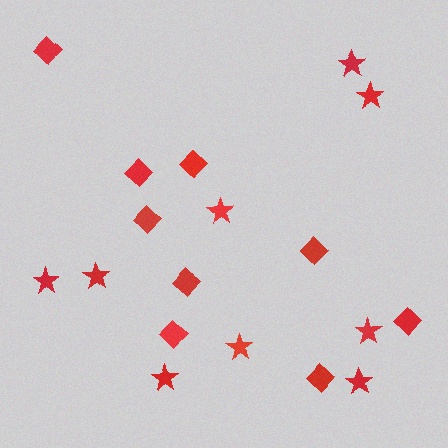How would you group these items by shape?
There are 2 groups: one group of diamonds (9) and one group of stars (9).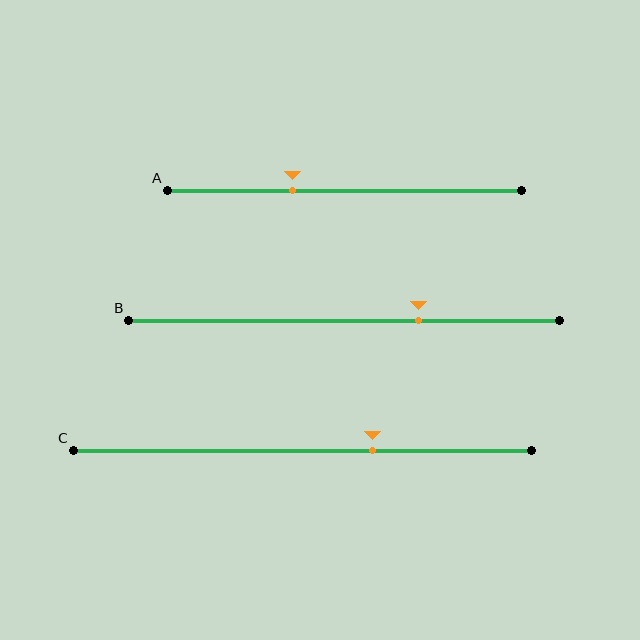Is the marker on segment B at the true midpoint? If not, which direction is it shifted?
No, the marker on segment B is shifted to the right by about 17% of the segment length.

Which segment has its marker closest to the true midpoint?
Segment A has its marker closest to the true midpoint.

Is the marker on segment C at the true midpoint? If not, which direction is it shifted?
No, the marker on segment C is shifted to the right by about 15% of the segment length.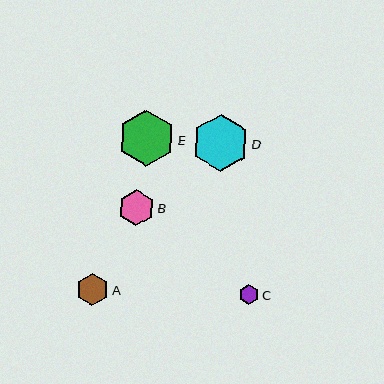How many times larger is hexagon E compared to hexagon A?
Hexagon E is approximately 1.8 times the size of hexagon A.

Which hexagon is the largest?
Hexagon D is the largest with a size of approximately 56 pixels.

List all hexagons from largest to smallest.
From largest to smallest: D, E, B, A, C.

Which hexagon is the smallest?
Hexagon C is the smallest with a size of approximately 20 pixels.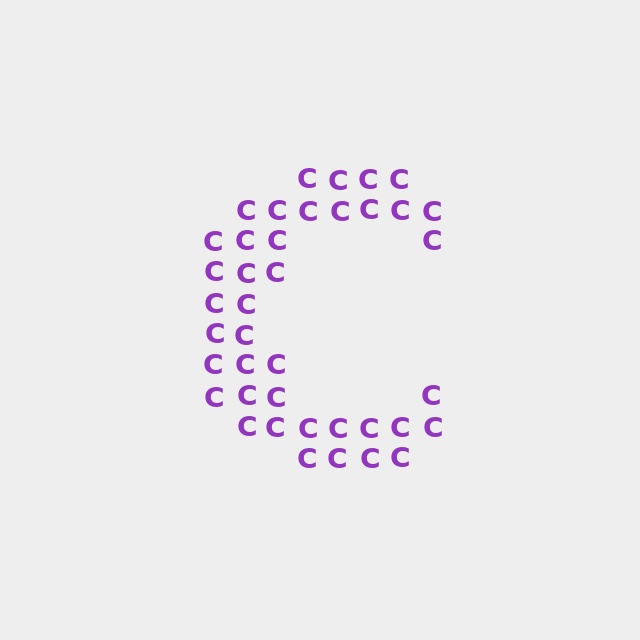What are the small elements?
The small elements are letter C's.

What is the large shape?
The large shape is the letter C.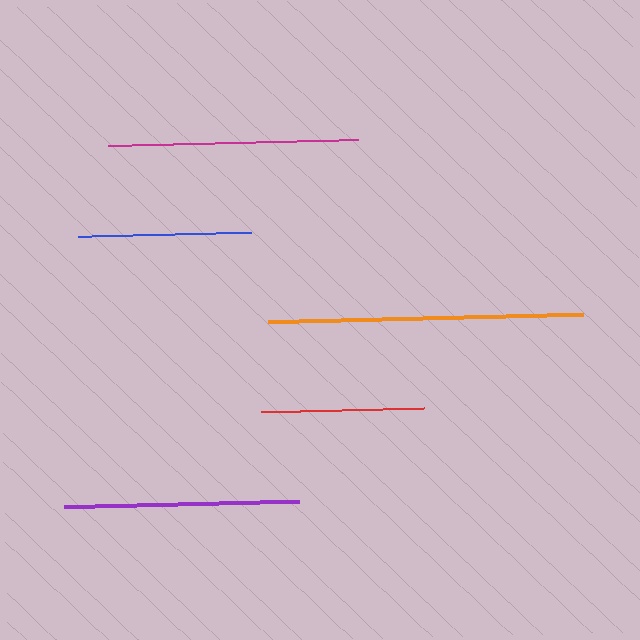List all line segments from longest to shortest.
From longest to shortest: orange, magenta, purple, blue, red.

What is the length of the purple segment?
The purple segment is approximately 235 pixels long.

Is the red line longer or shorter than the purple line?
The purple line is longer than the red line.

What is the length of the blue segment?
The blue segment is approximately 173 pixels long.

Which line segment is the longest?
The orange line is the longest at approximately 315 pixels.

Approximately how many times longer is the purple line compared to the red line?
The purple line is approximately 1.4 times the length of the red line.